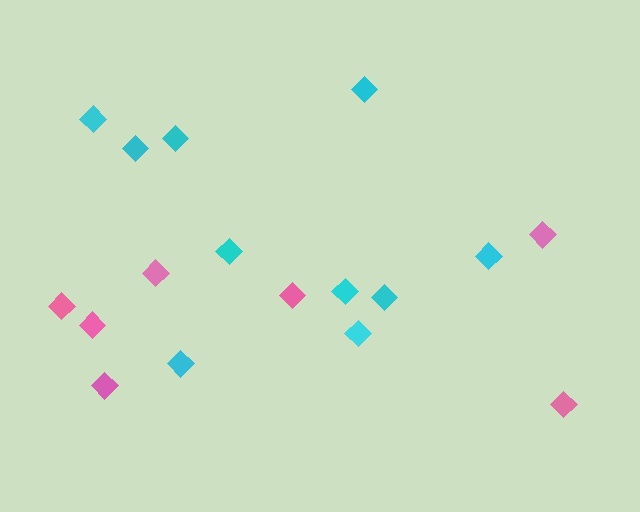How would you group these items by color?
There are 2 groups: one group of cyan diamonds (10) and one group of pink diamonds (7).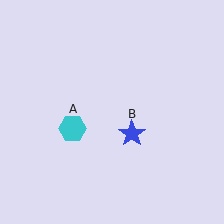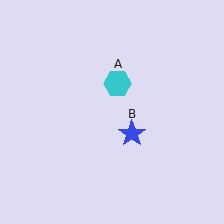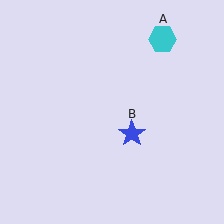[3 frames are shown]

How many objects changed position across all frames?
1 object changed position: cyan hexagon (object A).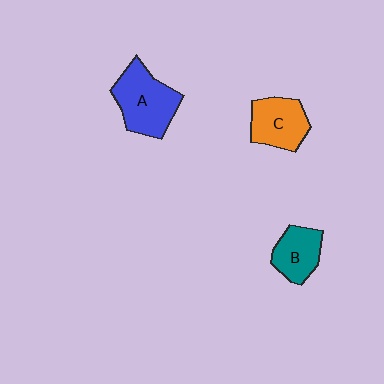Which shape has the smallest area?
Shape B (teal).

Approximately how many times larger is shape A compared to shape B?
Approximately 1.5 times.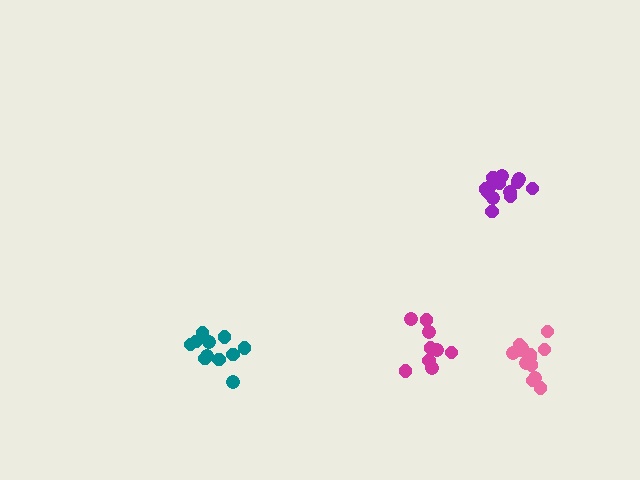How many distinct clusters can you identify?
There are 4 distinct clusters.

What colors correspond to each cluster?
The clusters are colored: teal, pink, purple, magenta.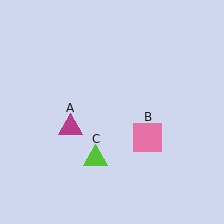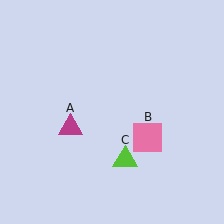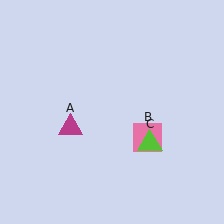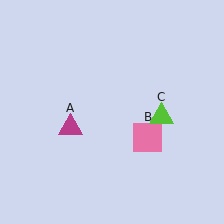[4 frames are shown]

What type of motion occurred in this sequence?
The lime triangle (object C) rotated counterclockwise around the center of the scene.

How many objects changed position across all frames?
1 object changed position: lime triangle (object C).